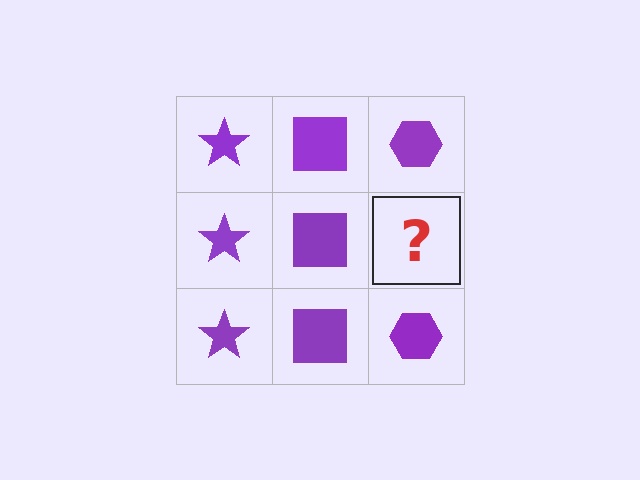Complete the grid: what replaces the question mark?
The question mark should be replaced with a purple hexagon.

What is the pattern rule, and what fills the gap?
The rule is that each column has a consistent shape. The gap should be filled with a purple hexagon.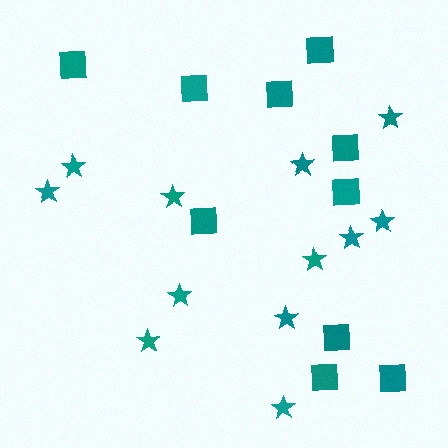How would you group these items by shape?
There are 2 groups: one group of squares (10) and one group of stars (12).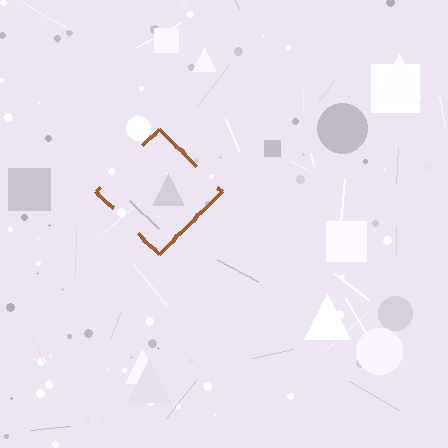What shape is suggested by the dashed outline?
The dashed outline suggests a diamond.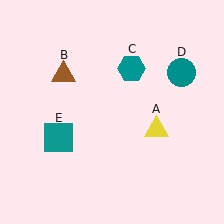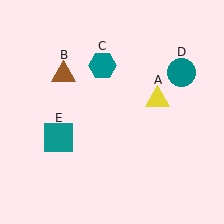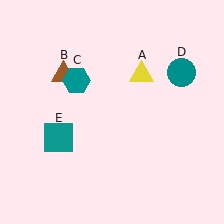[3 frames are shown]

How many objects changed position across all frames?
2 objects changed position: yellow triangle (object A), teal hexagon (object C).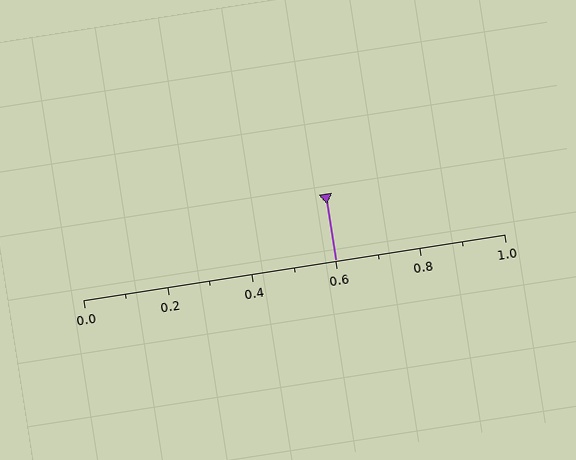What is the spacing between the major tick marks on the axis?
The major ticks are spaced 0.2 apart.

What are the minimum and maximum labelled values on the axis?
The axis runs from 0.0 to 1.0.